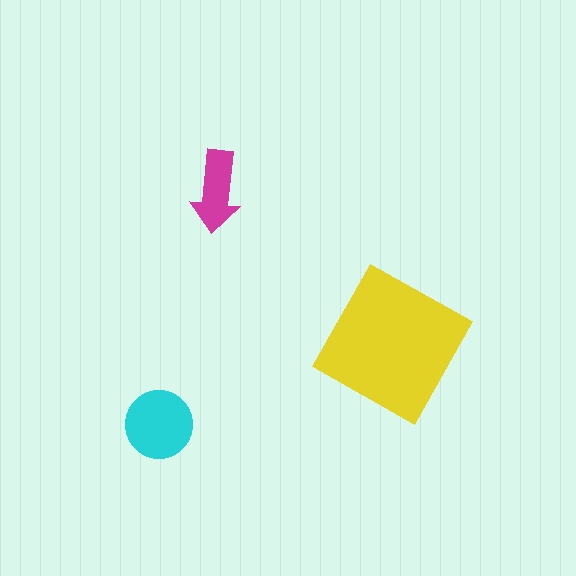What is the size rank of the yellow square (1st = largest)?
1st.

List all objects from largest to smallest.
The yellow square, the cyan circle, the magenta arrow.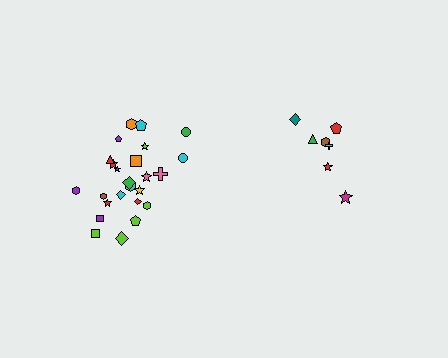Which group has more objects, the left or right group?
The left group.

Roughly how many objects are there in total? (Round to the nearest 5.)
Roughly 30 objects in total.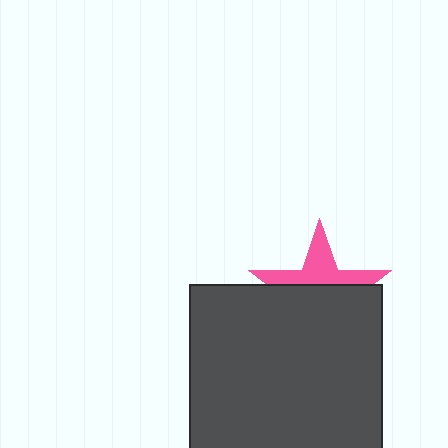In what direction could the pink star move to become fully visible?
The pink star could move up. That would shift it out from behind the dark gray square entirely.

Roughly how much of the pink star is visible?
A small part of it is visible (roughly 40%).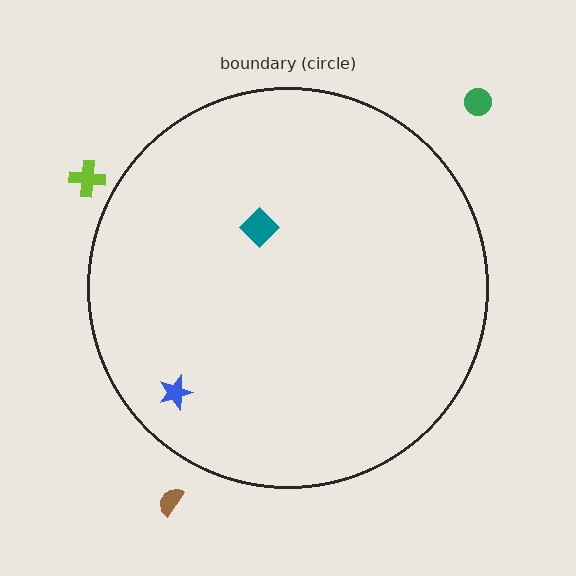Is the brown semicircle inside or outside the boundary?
Outside.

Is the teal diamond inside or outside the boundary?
Inside.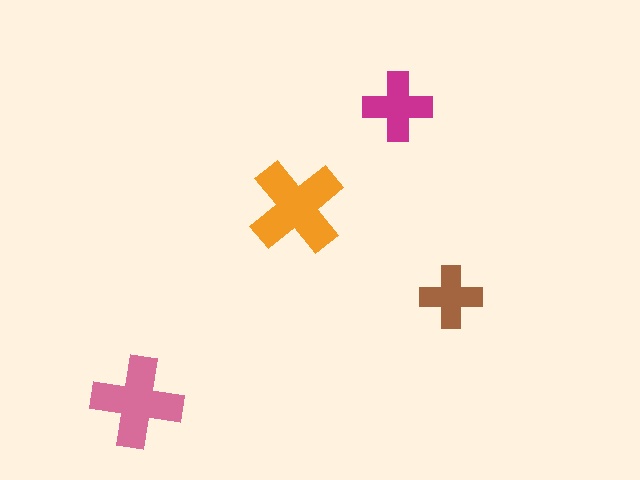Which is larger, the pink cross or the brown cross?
The pink one.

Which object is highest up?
The magenta cross is topmost.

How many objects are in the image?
There are 4 objects in the image.